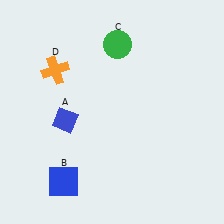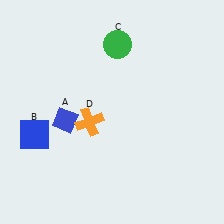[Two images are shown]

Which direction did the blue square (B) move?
The blue square (B) moved up.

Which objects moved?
The objects that moved are: the blue square (B), the orange cross (D).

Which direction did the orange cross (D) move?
The orange cross (D) moved down.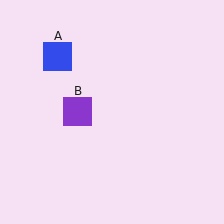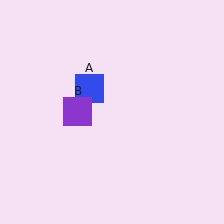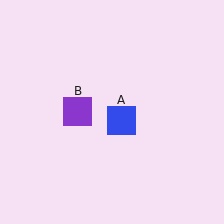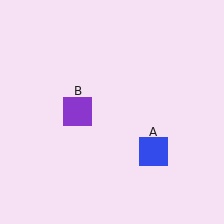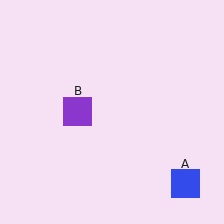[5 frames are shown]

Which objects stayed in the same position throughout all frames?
Purple square (object B) remained stationary.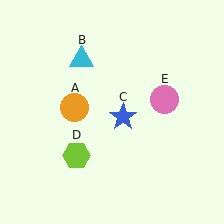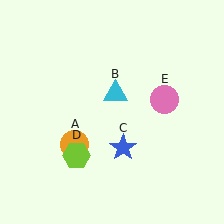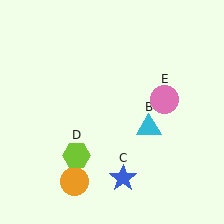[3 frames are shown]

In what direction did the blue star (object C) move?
The blue star (object C) moved down.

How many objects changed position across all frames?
3 objects changed position: orange circle (object A), cyan triangle (object B), blue star (object C).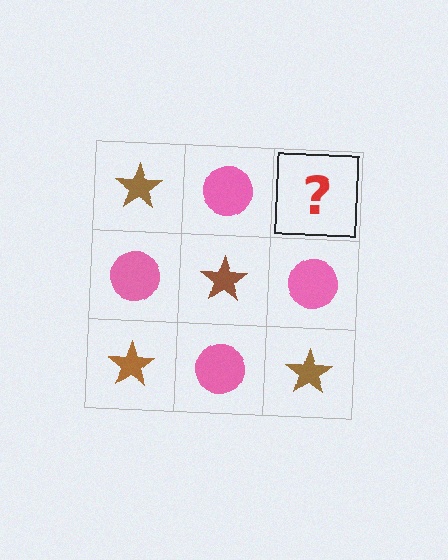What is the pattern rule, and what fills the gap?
The rule is that it alternates brown star and pink circle in a checkerboard pattern. The gap should be filled with a brown star.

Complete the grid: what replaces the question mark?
The question mark should be replaced with a brown star.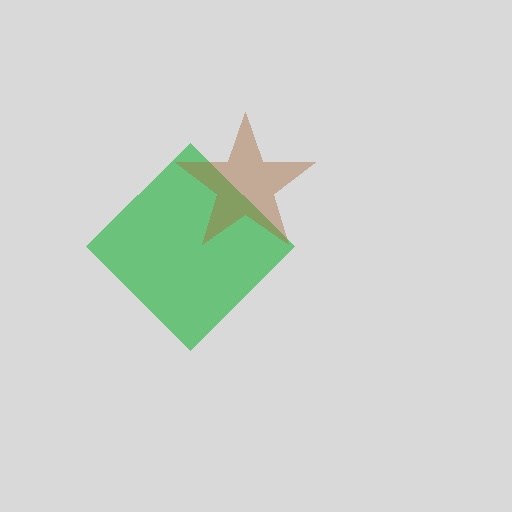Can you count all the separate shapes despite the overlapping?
Yes, there are 2 separate shapes.